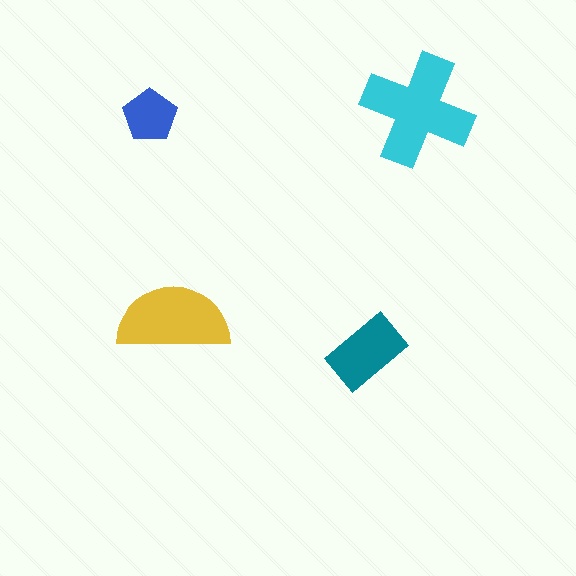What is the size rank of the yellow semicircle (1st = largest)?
2nd.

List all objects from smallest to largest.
The blue pentagon, the teal rectangle, the yellow semicircle, the cyan cross.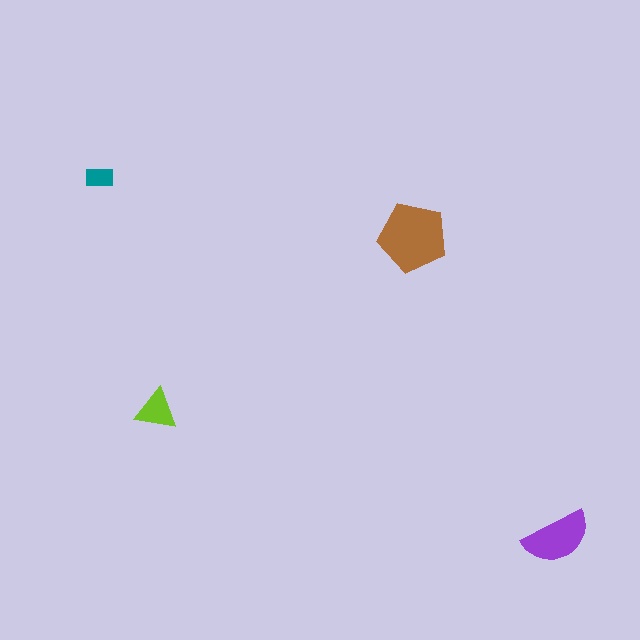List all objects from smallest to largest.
The teal rectangle, the lime triangle, the purple semicircle, the brown pentagon.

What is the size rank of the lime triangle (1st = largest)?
3rd.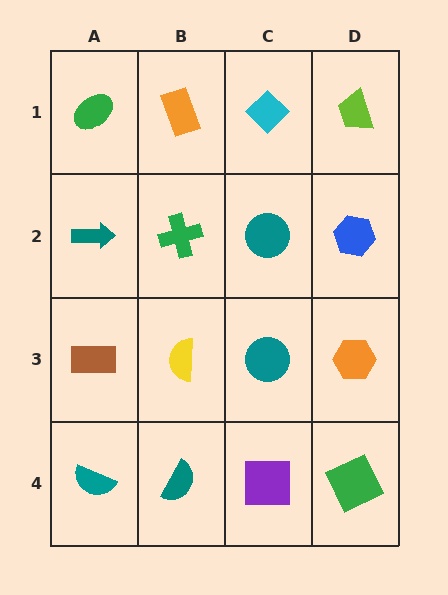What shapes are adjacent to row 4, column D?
An orange hexagon (row 3, column D), a purple square (row 4, column C).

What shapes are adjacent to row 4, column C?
A teal circle (row 3, column C), a teal semicircle (row 4, column B), a green square (row 4, column D).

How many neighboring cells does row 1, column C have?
3.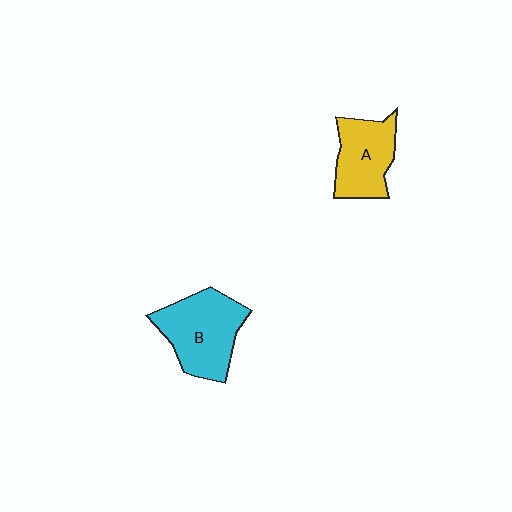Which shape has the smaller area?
Shape A (yellow).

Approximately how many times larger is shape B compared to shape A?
Approximately 1.3 times.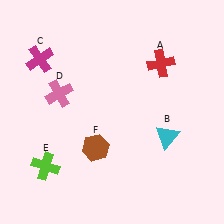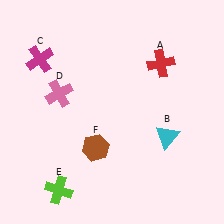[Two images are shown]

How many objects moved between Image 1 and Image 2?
1 object moved between the two images.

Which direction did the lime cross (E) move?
The lime cross (E) moved down.